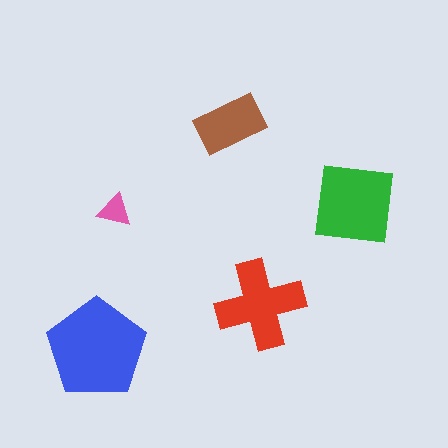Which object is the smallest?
The pink triangle.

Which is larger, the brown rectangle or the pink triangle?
The brown rectangle.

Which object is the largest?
The blue pentagon.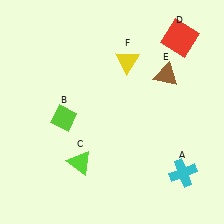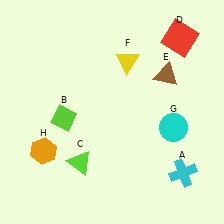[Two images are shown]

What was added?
A cyan circle (G), an orange hexagon (H) were added in Image 2.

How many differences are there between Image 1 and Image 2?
There are 2 differences between the two images.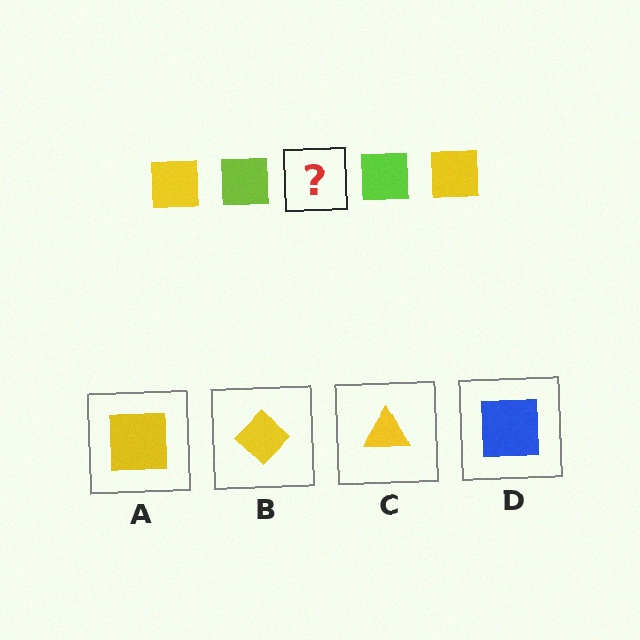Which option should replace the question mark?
Option A.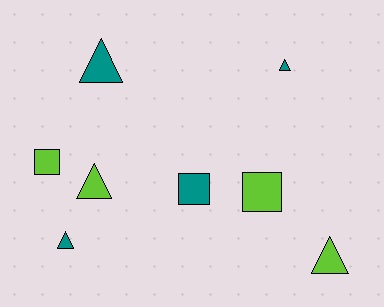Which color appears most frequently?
Teal, with 4 objects.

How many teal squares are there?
There is 1 teal square.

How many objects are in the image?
There are 8 objects.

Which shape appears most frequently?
Triangle, with 5 objects.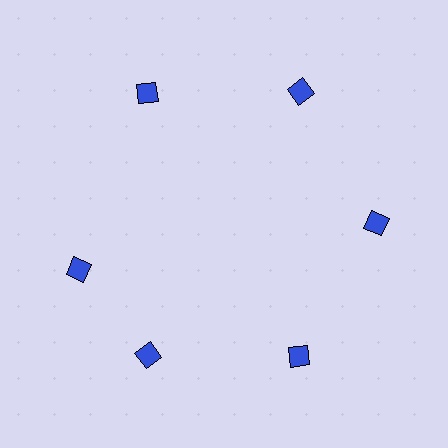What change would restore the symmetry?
The symmetry would be restored by rotating it back into even spacing with its neighbors so that all 6 diamonds sit at equal angles and equal distance from the center.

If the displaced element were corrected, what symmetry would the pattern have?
It would have 6-fold rotational symmetry — the pattern would map onto itself every 60 degrees.